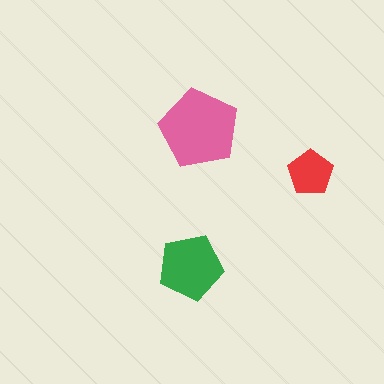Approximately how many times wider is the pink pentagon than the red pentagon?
About 1.5 times wider.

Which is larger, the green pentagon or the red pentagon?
The green one.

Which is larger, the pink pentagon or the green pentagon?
The pink one.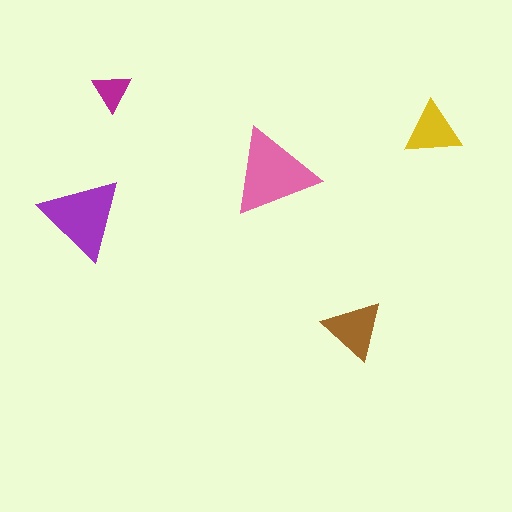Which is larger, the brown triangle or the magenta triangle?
The brown one.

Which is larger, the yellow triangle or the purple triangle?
The purple one.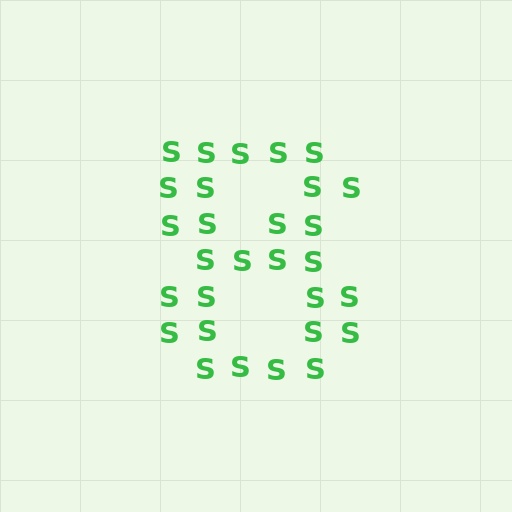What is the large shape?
The large shape is the digit 8.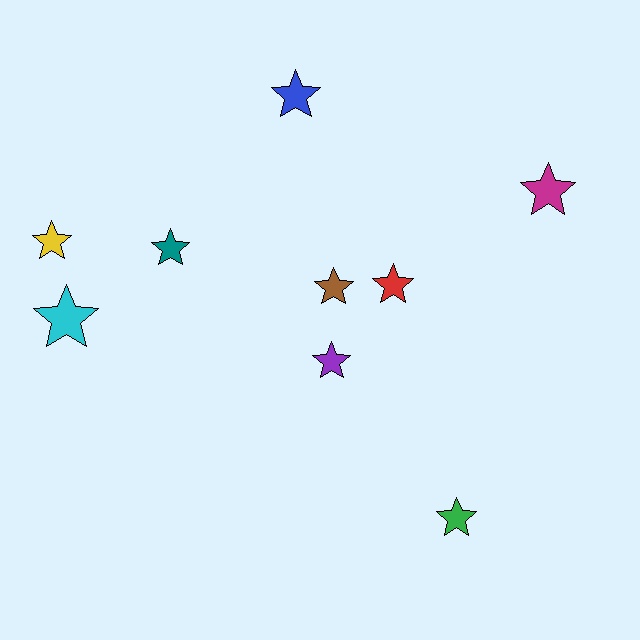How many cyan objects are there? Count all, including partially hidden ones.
There is 1 cyan object.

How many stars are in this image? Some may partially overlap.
There are 9 stars.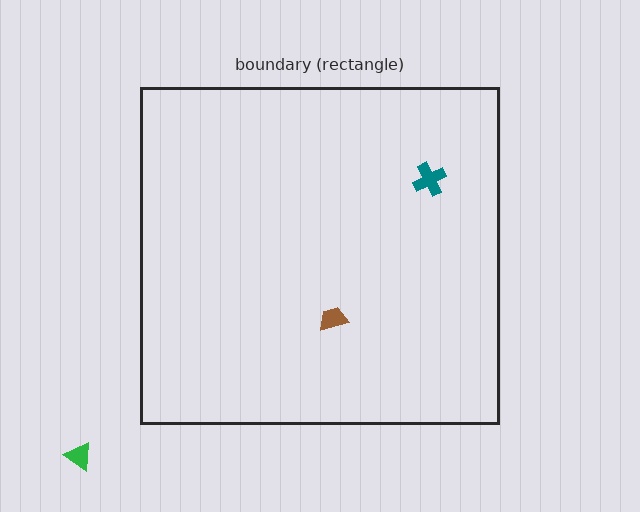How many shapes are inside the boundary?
2 inside, 1 outside.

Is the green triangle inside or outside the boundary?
Outside.